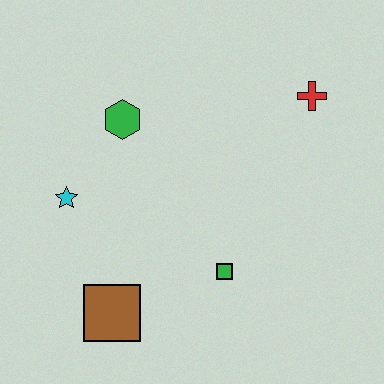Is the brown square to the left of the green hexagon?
Yes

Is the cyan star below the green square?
No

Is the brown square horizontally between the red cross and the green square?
No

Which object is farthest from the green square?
The red cross is farthest from the green square.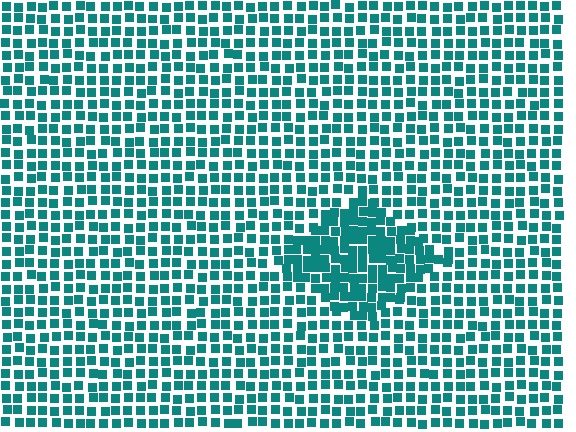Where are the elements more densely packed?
The elements are more densely packed inside the diamond boundary.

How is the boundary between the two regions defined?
The boundary is defined by a change in element density (approximately 1.7x ratio). All elements are the same color, size, and shape.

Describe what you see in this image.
The image contains small teal elements arranged at two different densities. A diamond-shaped region is visible where the elements are more densely packed than the surrounding area.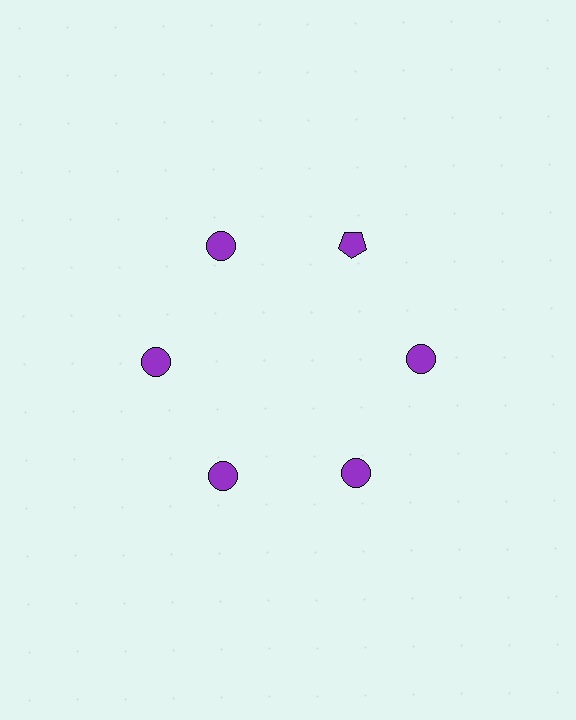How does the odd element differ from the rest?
It has a different shape: pentagon instead of circle.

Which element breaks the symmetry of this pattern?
The purple pentagon at roughly the 1 o'clock position breaks the symmetry. All other shapes are purple circles.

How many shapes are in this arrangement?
There are 6 shapes arranged in a ring pattern.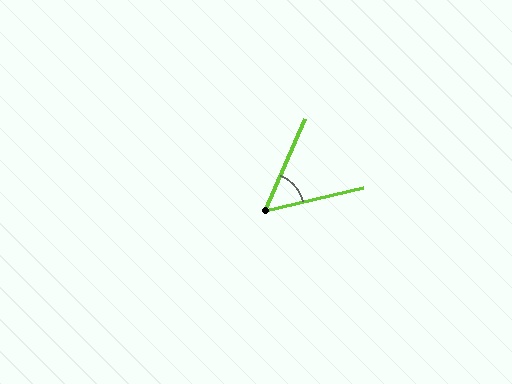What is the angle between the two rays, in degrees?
Approximately 54 degrees.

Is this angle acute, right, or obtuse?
It is acute.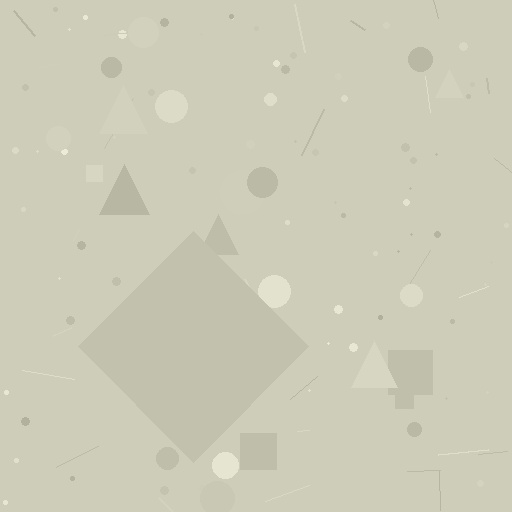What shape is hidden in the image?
A diamond is hidden in the image.